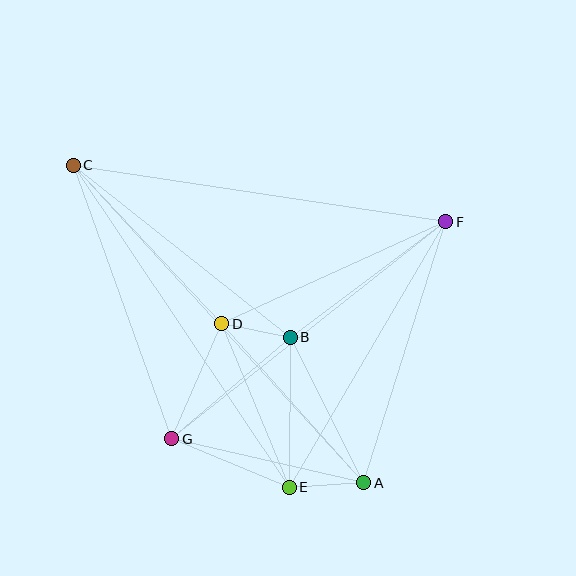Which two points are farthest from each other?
Points A and C are farthest from each other.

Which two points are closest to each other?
Points B and D are closest to each other.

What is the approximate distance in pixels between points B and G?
The distance between B and G is approximately 156 pixels.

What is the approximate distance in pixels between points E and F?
The distance between E and F is approximately 308 pixels.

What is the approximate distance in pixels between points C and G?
The distance between C and G is approximately 290 pixels.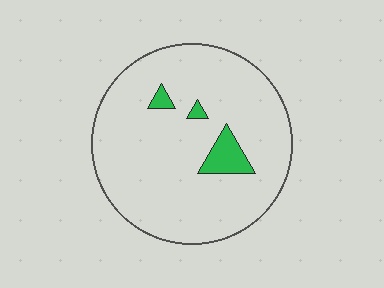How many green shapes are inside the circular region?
3.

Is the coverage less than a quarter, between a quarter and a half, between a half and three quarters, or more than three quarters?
Less than a quarter.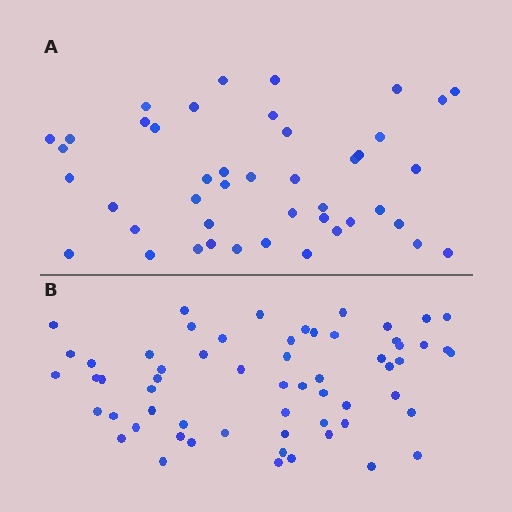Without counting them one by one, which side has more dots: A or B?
Region B (the bottom region) has more dots.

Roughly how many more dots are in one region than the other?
Region B has approximately 15 more dots than region A.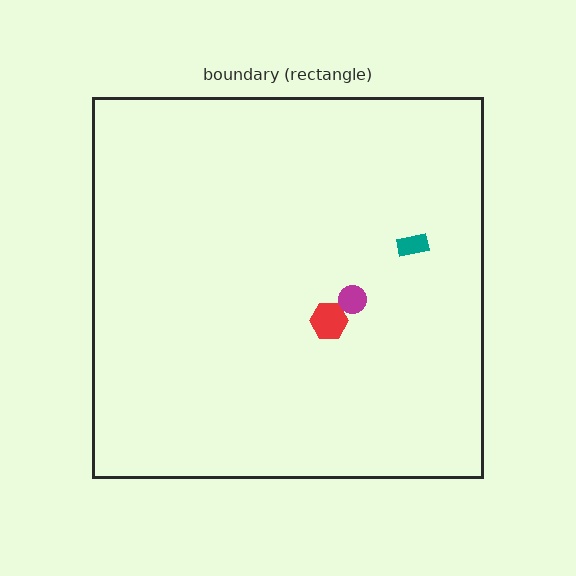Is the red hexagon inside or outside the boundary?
Inside.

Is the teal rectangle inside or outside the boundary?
Inside.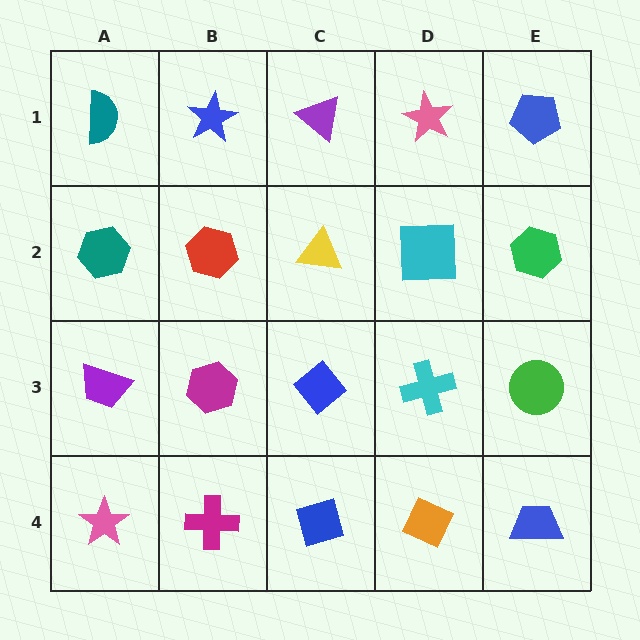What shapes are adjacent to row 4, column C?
A blue diamond (row 3, column C), a magenta cross (row 4, column B), an orange diamond (row 4, column D).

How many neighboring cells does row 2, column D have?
4.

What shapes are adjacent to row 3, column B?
A red hexagon (row 2, column B), a magenta cross (row 4, column B), a purple trapezoid (row 3, column A), a blue diamond (row 3, column C).